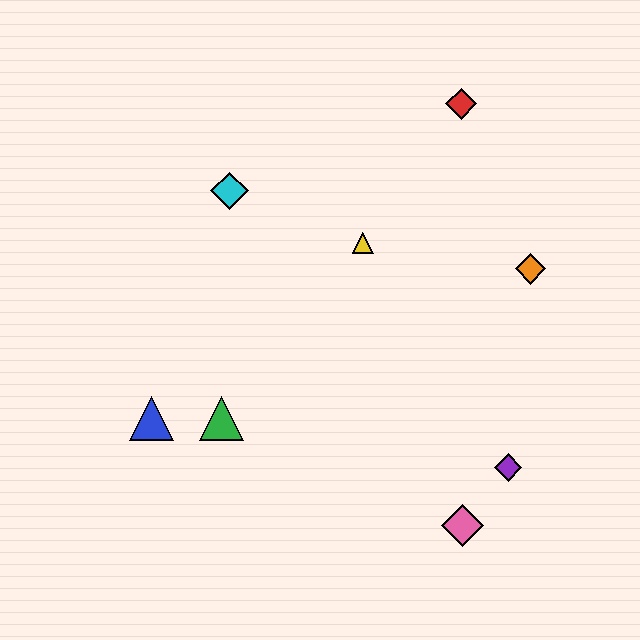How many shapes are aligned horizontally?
2 shapes (the blue triangle, the green triangle) are aligned horizontally.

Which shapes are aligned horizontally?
The blue triangle, the green triangle are aligned horizontally.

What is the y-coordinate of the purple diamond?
The purple diamond is at y≈468.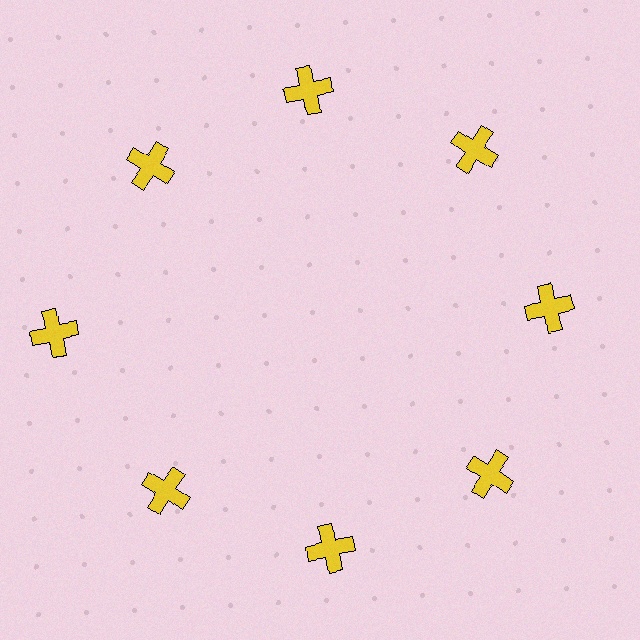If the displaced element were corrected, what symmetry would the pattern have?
It would have 8-fold rotational symmetry — the pattern would map onto itself every 45 degrees.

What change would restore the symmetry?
The symmetry would be restored by moving it inward, back onto the ring so that all 8 crosses sit at equal angles and equal distance from the center.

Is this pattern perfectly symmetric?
No. The 8 yellow crosses are arranged in a ring, but one element near the 9 o'clock position is pushed outward from the center, breaking the 8-fold rotational symmetry.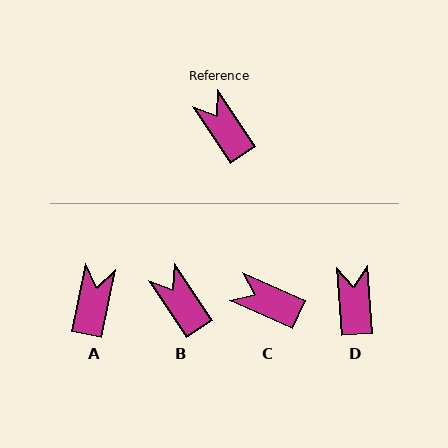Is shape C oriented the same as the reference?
No, it is off by about 32 degrees.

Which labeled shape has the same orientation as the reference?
B.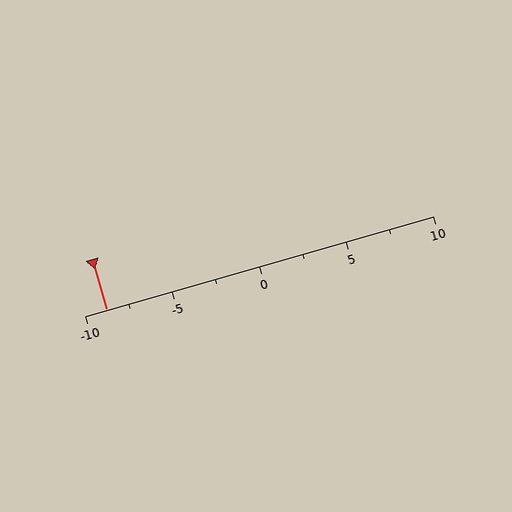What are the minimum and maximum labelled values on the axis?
The axis runs from -10 to 10.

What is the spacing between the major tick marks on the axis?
The major ticks are spaced 5 apart.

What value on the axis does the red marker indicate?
The marker indicates approximately -8.8.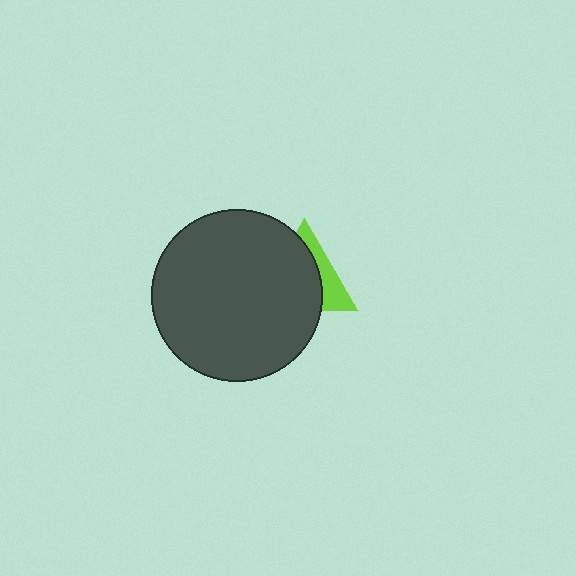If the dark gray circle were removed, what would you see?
You would see the complete lime triangle.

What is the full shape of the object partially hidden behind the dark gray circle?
The partially hidden object is a lime triangle.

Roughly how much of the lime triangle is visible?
A small part of it is visible (roughly 33%).